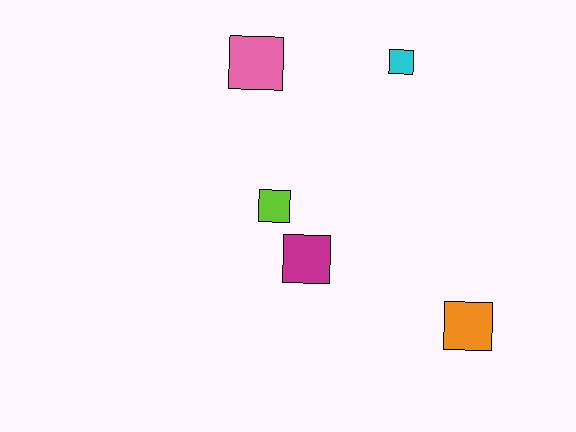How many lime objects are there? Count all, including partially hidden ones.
There is 1 lime object.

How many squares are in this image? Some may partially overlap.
There are 5 squares.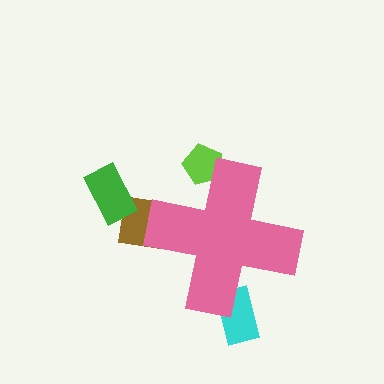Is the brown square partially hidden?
Yes, the brown square is partially hidden behind the pink cross.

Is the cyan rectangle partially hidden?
Yes, the cyan rectangle is partially hidden behind the pink cross.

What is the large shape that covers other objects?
A pink cross.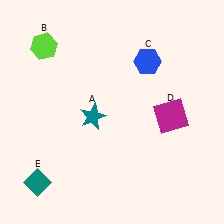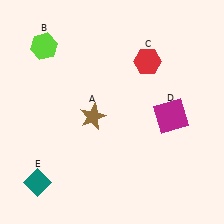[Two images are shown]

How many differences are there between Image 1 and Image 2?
There are 2 differences between the two images.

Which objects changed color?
A changed from teal to brown. C changed from blue to red.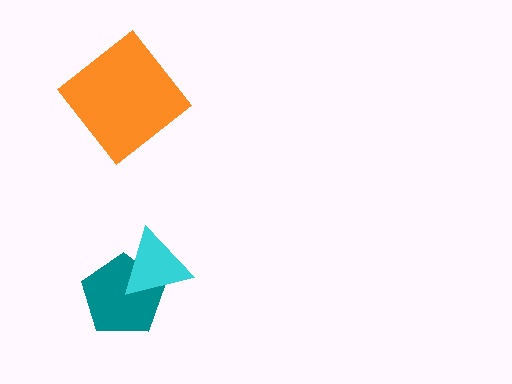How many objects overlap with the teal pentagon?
1 object overlaps with the teal pentagon.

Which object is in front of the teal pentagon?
The cyan triangle is in front of the teal pentagon.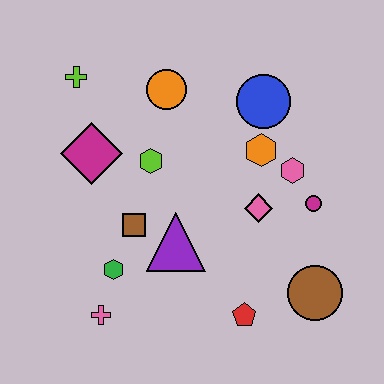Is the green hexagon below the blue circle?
Yes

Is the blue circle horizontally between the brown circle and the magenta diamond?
Yes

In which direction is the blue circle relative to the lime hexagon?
The blue circle is to the right of the lime hexagon.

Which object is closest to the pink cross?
The green hexagon is closest to the pink cross.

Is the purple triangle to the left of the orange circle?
No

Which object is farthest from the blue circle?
The pink cross is farthest from the blue circle.